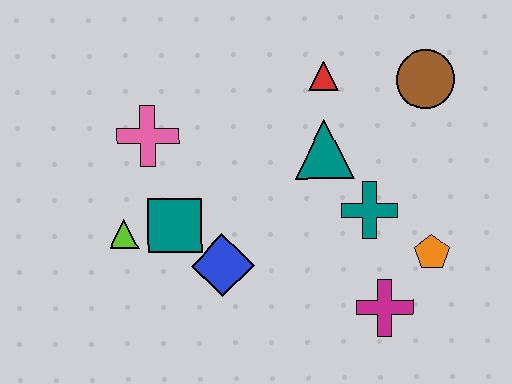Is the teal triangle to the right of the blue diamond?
Yes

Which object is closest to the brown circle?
The red triangle is closest to the brown circle.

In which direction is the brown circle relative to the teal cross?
The brown circle is above the teal cross.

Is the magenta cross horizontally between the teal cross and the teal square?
No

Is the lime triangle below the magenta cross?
No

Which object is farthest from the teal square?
The brown circle is farthest from the teal square.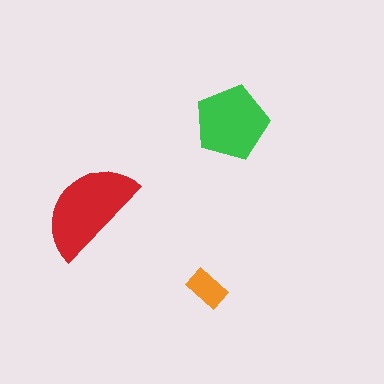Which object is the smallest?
The orange rectangle.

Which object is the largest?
The red semicircle.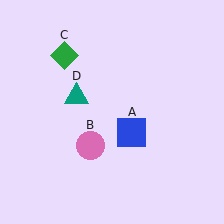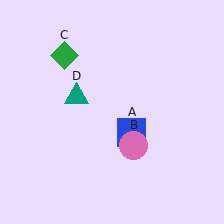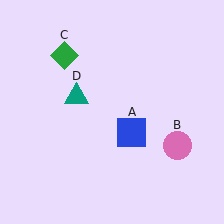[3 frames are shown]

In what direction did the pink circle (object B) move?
The pink circle (object B) moved right.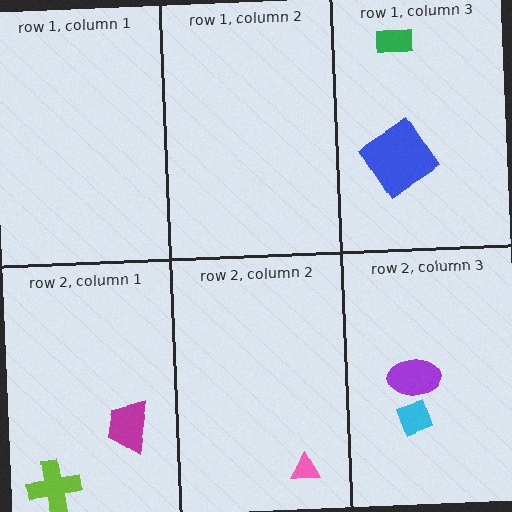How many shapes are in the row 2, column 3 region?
2.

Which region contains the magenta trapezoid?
The row 2, column 1 region.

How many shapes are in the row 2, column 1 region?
2.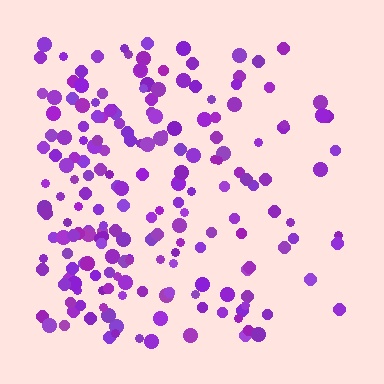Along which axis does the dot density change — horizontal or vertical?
Horizontal.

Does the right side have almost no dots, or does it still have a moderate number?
Still a moderate number, just noticeably fewer than the left.